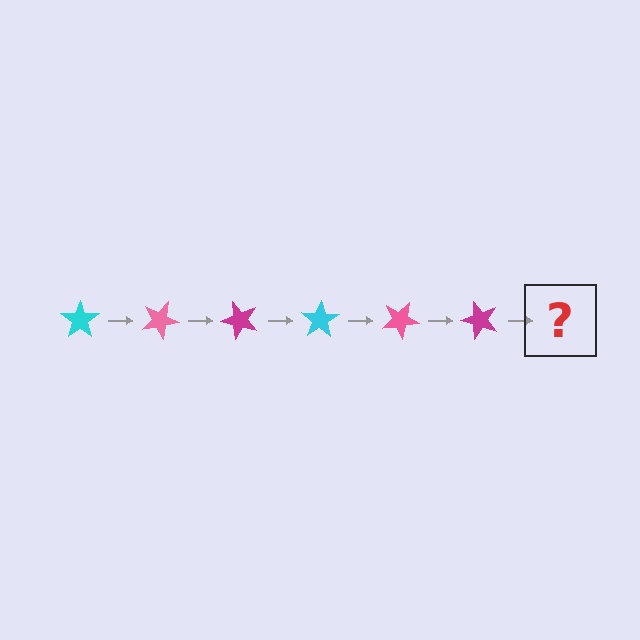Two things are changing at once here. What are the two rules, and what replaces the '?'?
The two rules are that it rotates 25 degrees each step and the color cycles through cyan, pink, and magenta. The '?' should be a cyan star, rotated 150 degrees from the start.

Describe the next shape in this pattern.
It should be a cyan star, rotated 150 degrees from the start.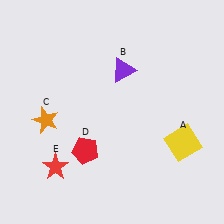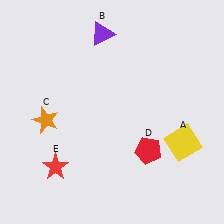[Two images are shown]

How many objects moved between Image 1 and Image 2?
2 objects moved between the two images.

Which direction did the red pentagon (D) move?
The red pentagon (D) moved right.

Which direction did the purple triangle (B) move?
The purple triangle (B) moved up.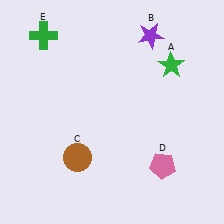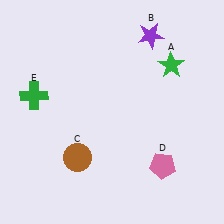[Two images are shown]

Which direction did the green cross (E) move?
The green cross (E) moved down.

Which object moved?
The green cross (E) moved down.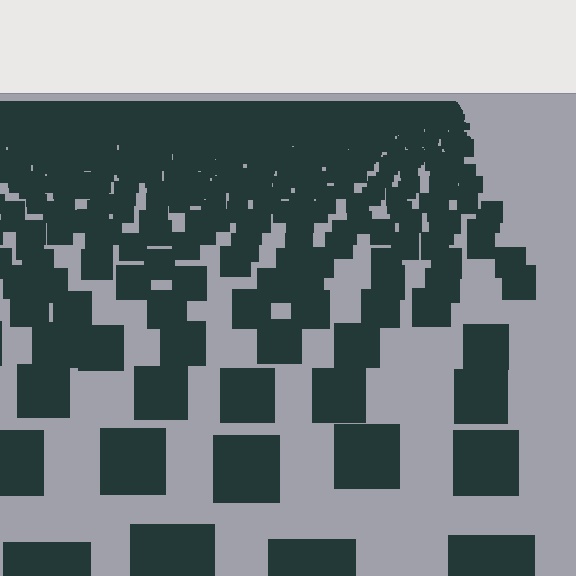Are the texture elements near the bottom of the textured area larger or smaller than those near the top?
Larger. Near the bottom, elements are closer to the viewer and appear at a bigger on-screen size.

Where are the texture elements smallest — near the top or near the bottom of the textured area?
Near the top.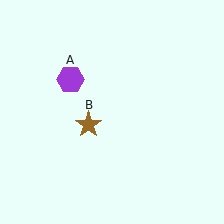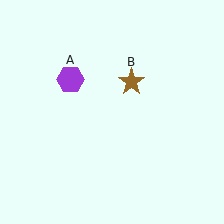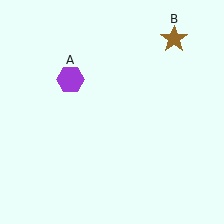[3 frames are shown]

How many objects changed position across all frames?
1 object changed position: brown star (object B).